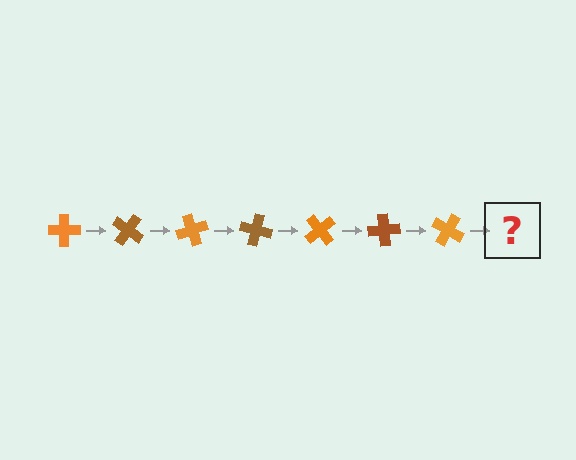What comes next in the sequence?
The next element should be a brown cross, rotated 245 degrees from the start.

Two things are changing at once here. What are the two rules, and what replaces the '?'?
The two rules are that it rotates 35 degrees each step and the color cycles through orange and brown. The '?' should be a brown cross, rotated 245 degrees from the start.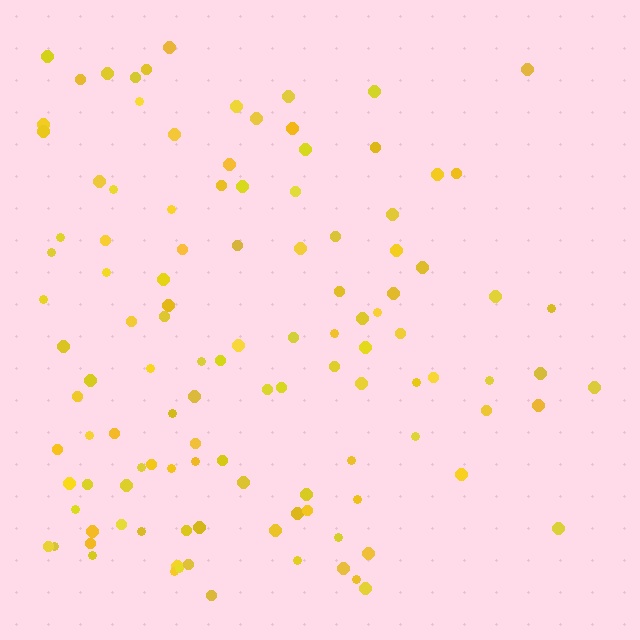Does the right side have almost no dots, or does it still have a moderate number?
Still a moderate number, just noticeably fewer than the left.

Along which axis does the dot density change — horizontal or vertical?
Horizontal.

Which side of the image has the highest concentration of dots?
The left.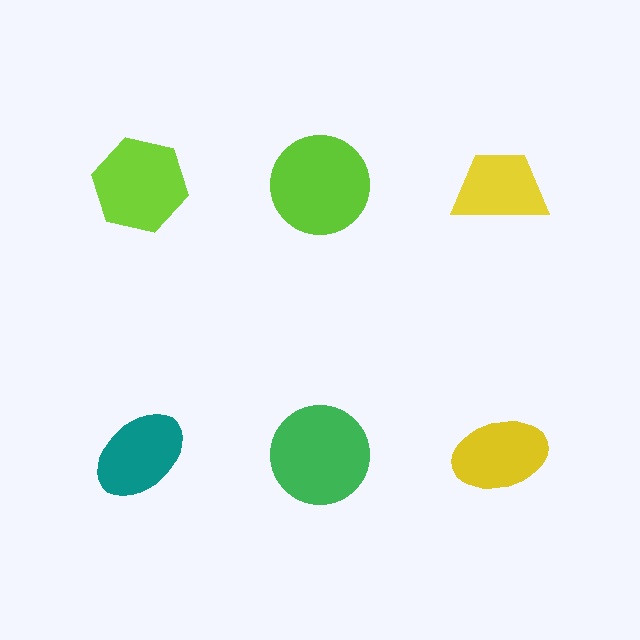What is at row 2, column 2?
A green circle.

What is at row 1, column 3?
A yellow trapezoid.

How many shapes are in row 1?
3 shapes.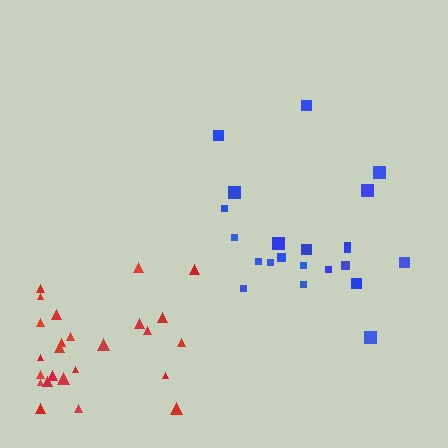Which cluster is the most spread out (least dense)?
Blue.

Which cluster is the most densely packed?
Red.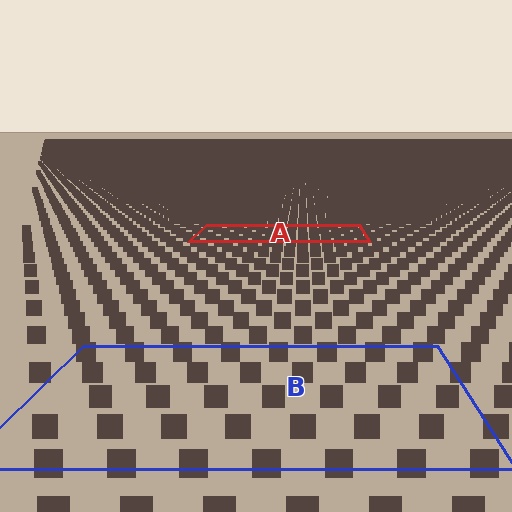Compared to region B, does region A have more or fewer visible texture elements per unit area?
Region A has more texture elements per unit area — they are packed more densely because it is farther away.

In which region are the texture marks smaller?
The texture marks are smaller in region A, because it is farther away.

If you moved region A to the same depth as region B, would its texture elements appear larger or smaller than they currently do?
They would appear larger. At a closer depth, the same texture elements are projected at a bigger on-screen size.